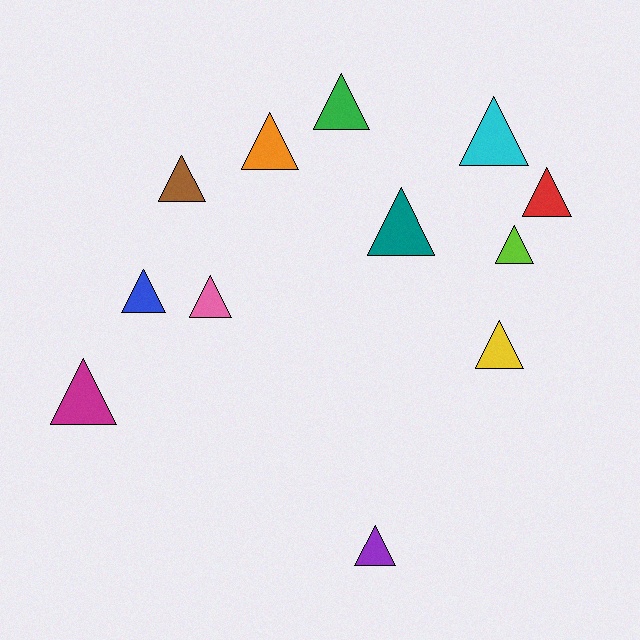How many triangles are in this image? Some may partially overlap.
There are 12 triangles.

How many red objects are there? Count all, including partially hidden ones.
There is 1 red object.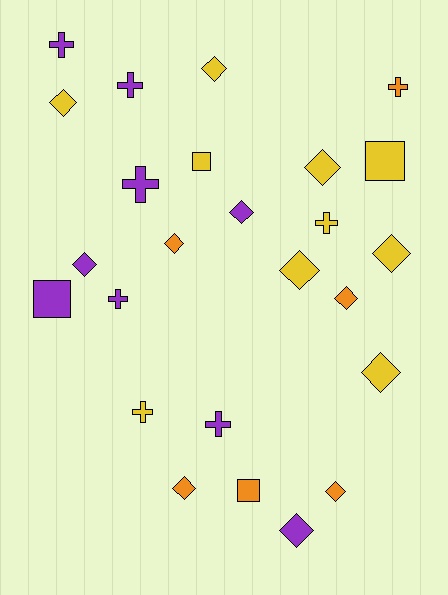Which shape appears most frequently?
Diamond, with 13 objects.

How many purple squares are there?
There is 1 purple square.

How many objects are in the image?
There are 25 objects.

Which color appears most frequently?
Yellow, with 10 objects.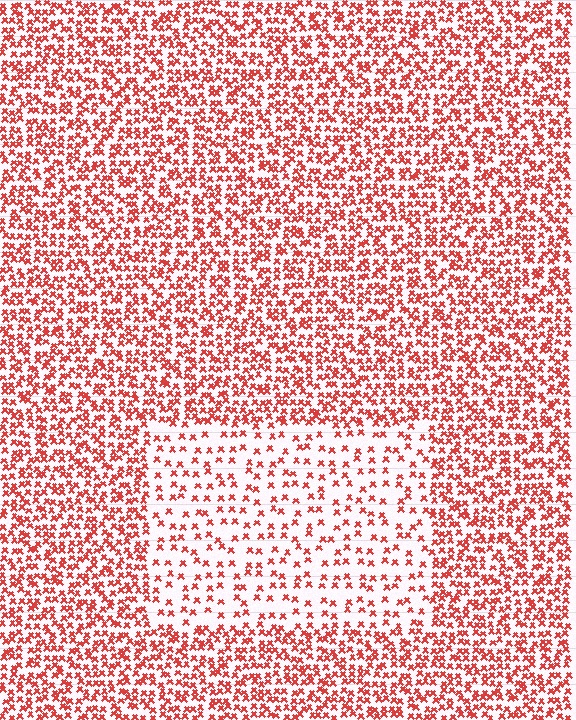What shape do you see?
I see a rectangle.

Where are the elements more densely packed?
The elements are more densely packed outside the rectangle boundary.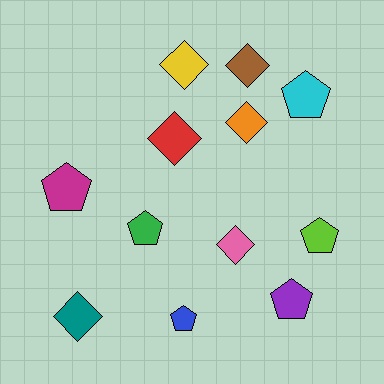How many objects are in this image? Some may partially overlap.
There are 12 objects.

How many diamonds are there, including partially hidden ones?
There are 6 diamonds.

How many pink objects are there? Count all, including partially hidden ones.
There is 1 pink object.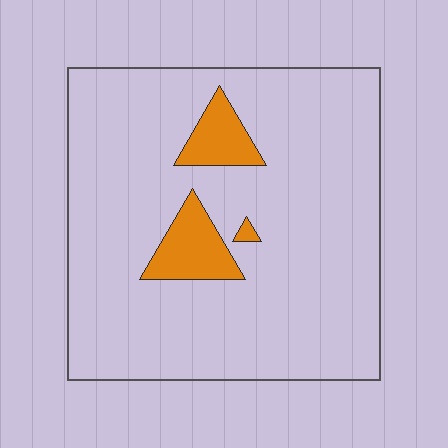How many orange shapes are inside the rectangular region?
3.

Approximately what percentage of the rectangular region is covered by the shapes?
Approximately 10%.